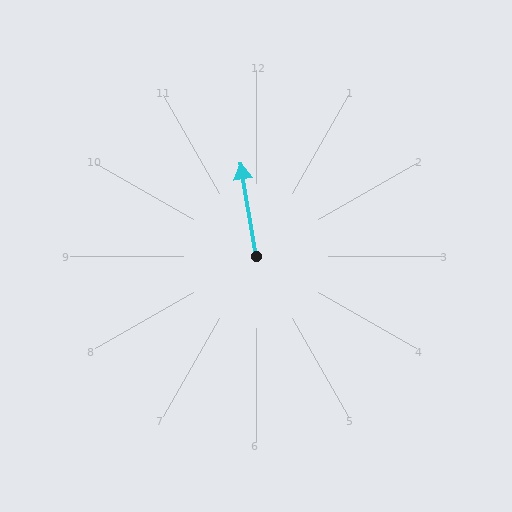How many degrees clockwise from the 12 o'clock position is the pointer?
Approximately 351 degrees.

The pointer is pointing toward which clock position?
Roughly 12 o'clock.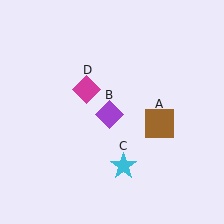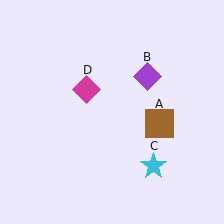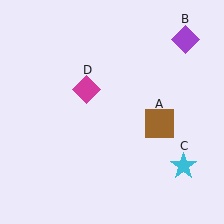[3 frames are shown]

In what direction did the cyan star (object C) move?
The cyan star (object C) moved right.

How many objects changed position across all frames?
2 objects changed position: purple diamond (object B), cyan star (object C).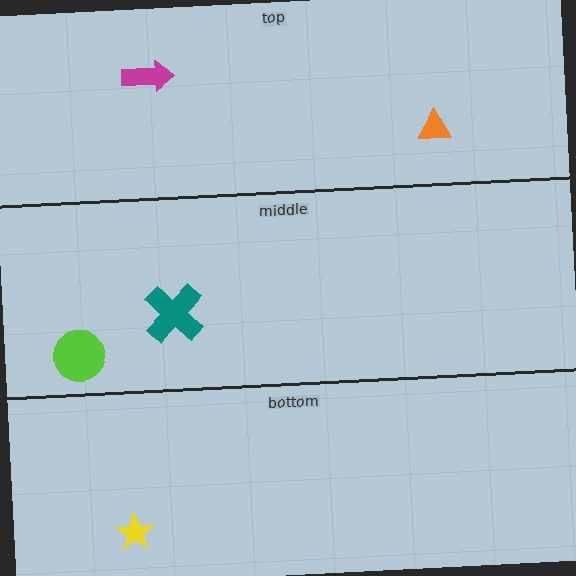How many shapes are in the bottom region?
1.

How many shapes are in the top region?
2.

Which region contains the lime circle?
The middle region.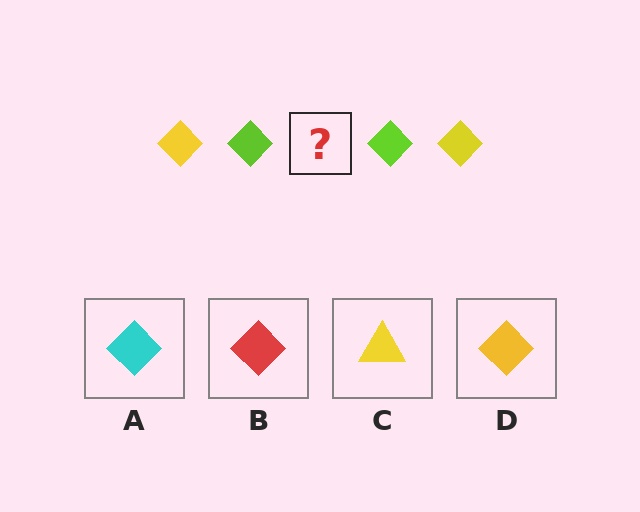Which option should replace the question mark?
Option D.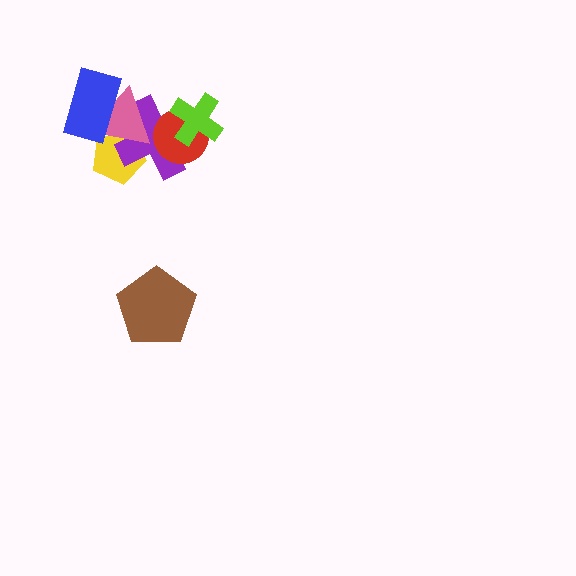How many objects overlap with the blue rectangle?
1 object overlaps with the blue rectangle.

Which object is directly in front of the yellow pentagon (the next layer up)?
The purple cross is directly in front of the yellow pentagon.